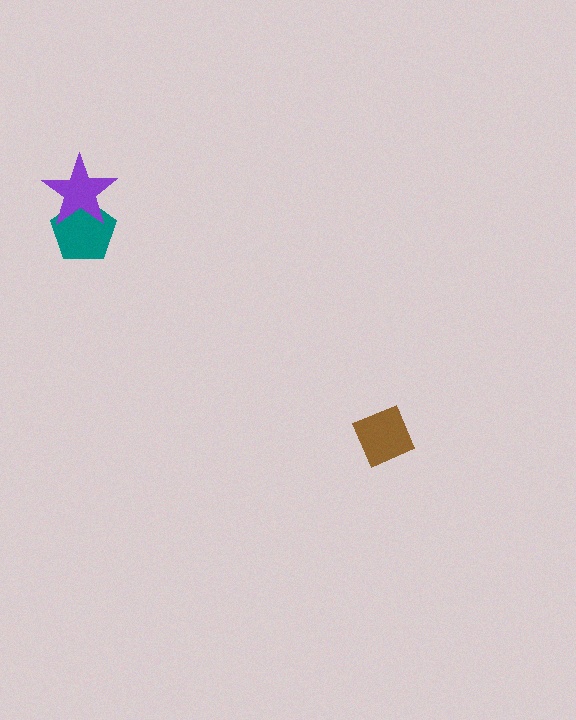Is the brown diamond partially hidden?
No, no other shape covers it.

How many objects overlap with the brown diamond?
0 objects overlap with the brown diamond.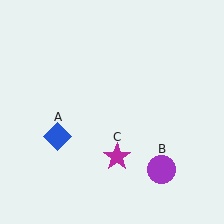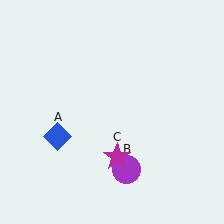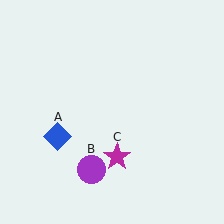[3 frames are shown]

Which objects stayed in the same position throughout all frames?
Blue diamond (object A) and magenta star (object C) remained stationary.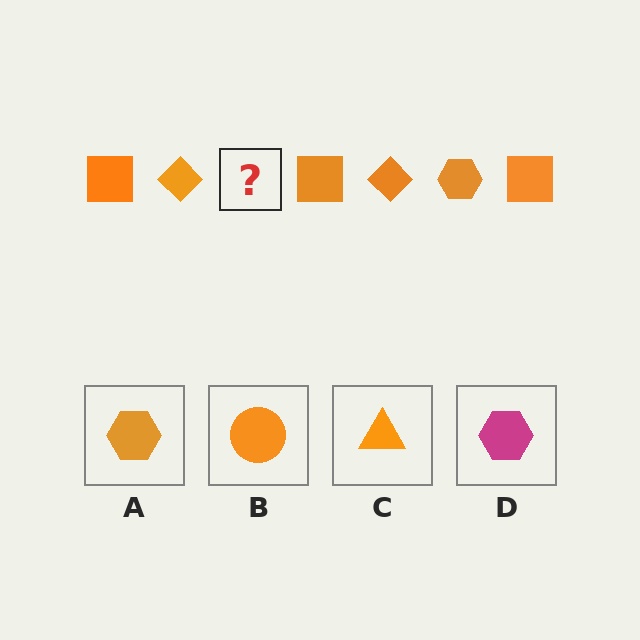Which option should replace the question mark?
Option A.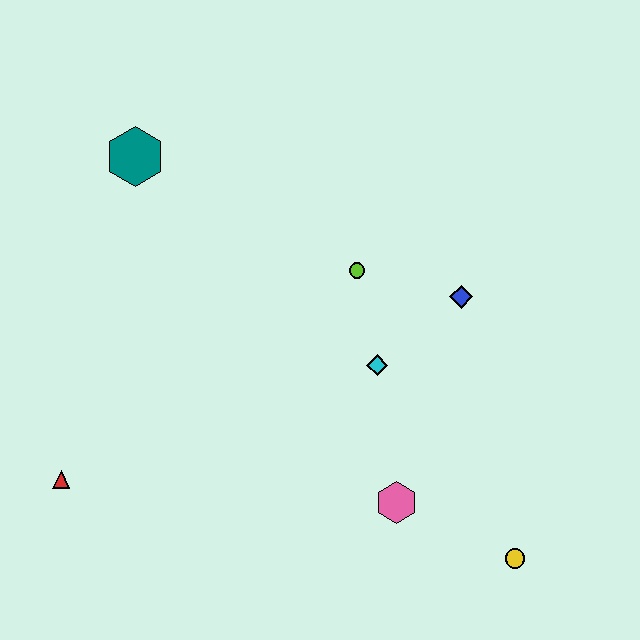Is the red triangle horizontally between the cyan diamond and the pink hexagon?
No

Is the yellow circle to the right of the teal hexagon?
Yes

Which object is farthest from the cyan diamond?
The red triangle is farthest from the cyan diamond.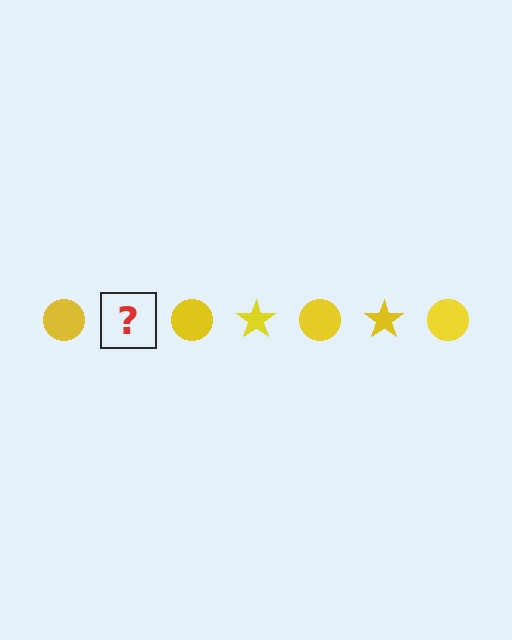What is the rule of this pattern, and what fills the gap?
The rule is that the pattern cycles through circle, star shapes in yellow. The gap should be filled with a yellow star.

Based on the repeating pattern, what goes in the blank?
The blank should be a yellow star.